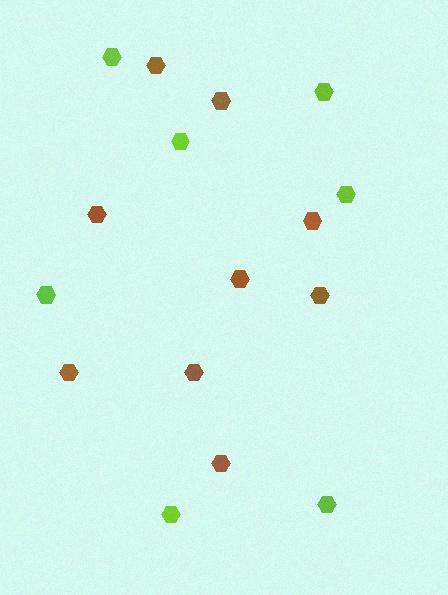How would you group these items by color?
There are 2 groups: one group of brown hexagons (9) and one group of lime hexagons (7).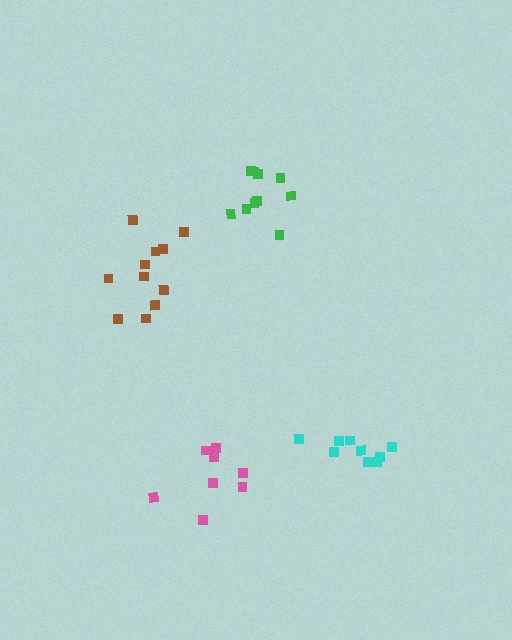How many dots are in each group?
Group 1: 9 dots, Group 2: 8 dots, Group 3: 11 dots, Group 4: 10 dots (38 total).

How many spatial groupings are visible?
There are 4 spatial groupings.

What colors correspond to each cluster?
The clusters are colored: cyan, pink, brown, green.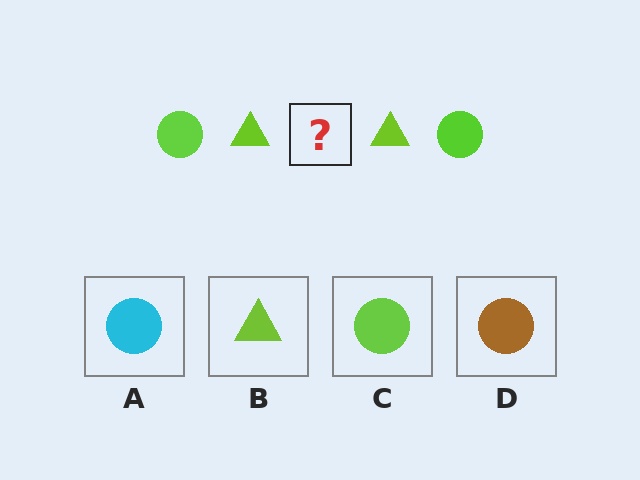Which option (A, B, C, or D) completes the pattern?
C.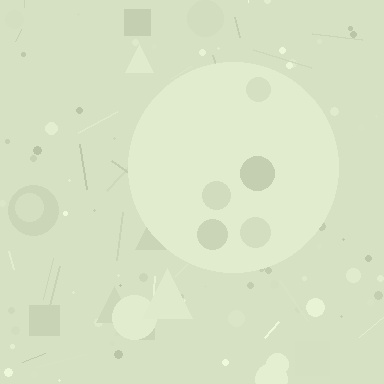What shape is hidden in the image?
A circle is hidden in the image.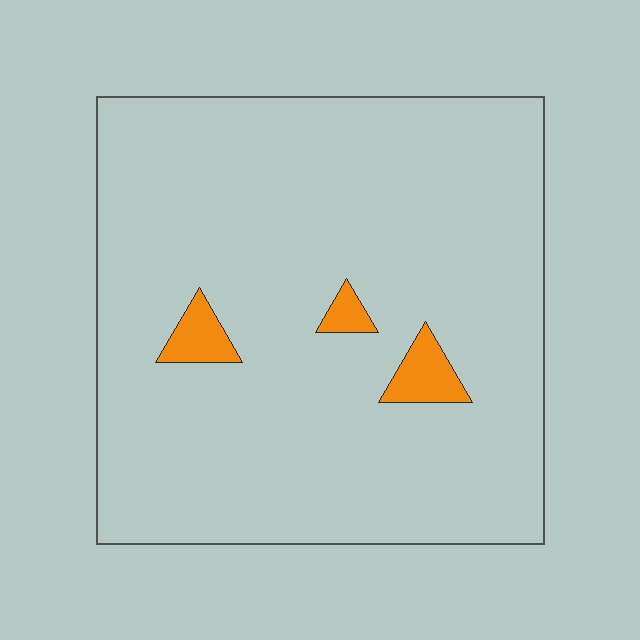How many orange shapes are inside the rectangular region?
3.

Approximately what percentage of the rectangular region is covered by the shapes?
Approximately 5%.